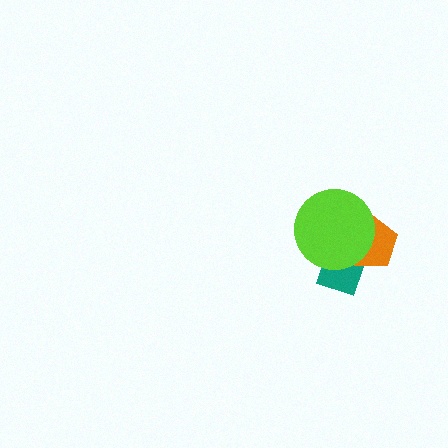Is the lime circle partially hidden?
No, no other shape covers it.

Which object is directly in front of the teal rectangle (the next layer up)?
The orange pentagon is directly in front of the teal rectangle.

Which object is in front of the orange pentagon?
The lime circle is in front of the orange pentagon.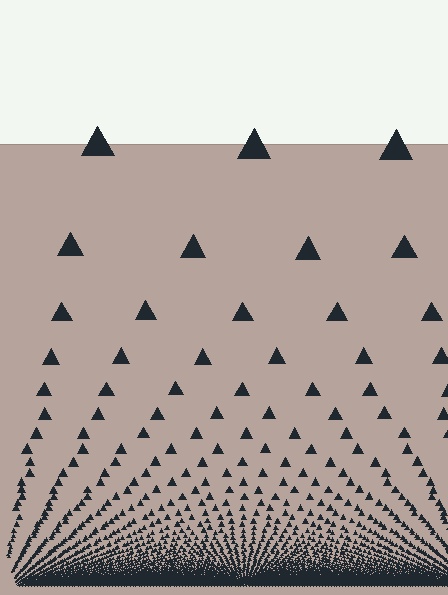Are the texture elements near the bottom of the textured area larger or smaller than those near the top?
Smaller. The gradient is inverted — elements near the bottom are smaller and denser.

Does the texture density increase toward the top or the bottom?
Density increases toward the bottom.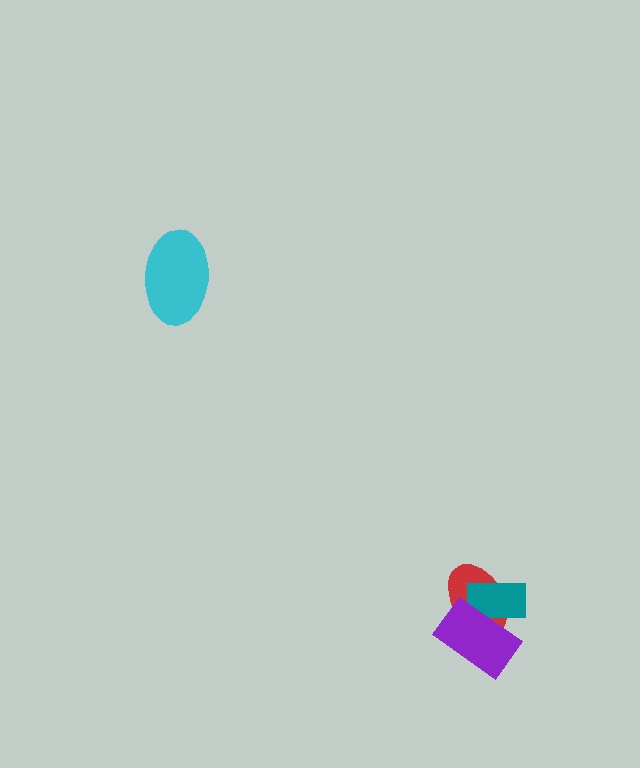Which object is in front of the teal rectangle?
The purple rectangle is in front of the teal rectangle.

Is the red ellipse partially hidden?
Yes, it is partially covered by another shape.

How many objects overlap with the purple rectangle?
2 objects overlap with the purple rectangle.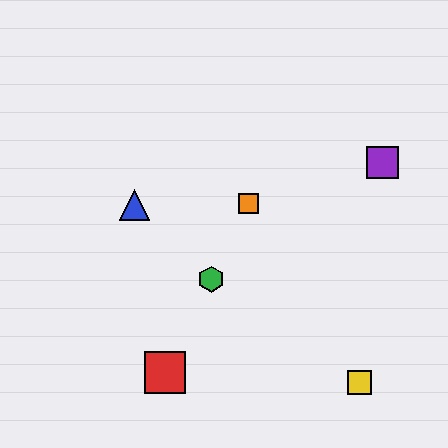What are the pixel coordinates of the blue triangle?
The blue triangle is at (135, 205).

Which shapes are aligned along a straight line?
The red square, the green hexagon, the orange square are aligned along a straight line.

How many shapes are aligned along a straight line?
3 shapes (the red square, the green hexagon, the orange square) are aligned along a straight line.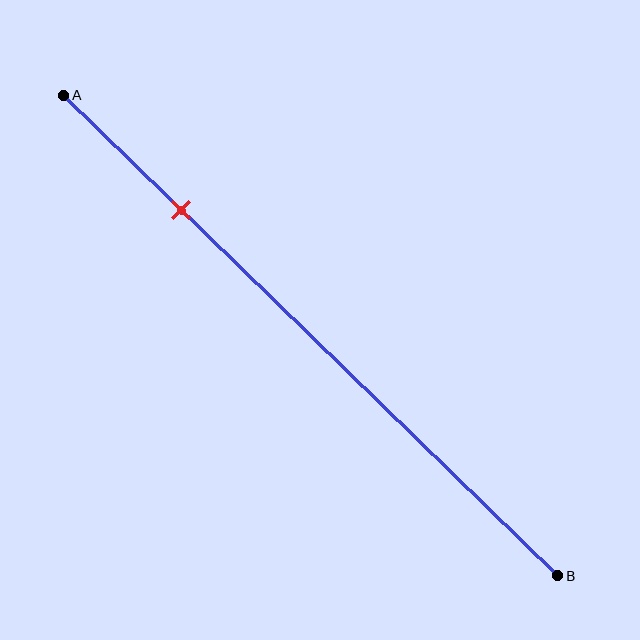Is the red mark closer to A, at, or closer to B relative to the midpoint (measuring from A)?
The red mark is closer to point A than the midpoint of segment AB.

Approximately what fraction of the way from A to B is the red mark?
The red mark is approximately 25% of the way from A to B.